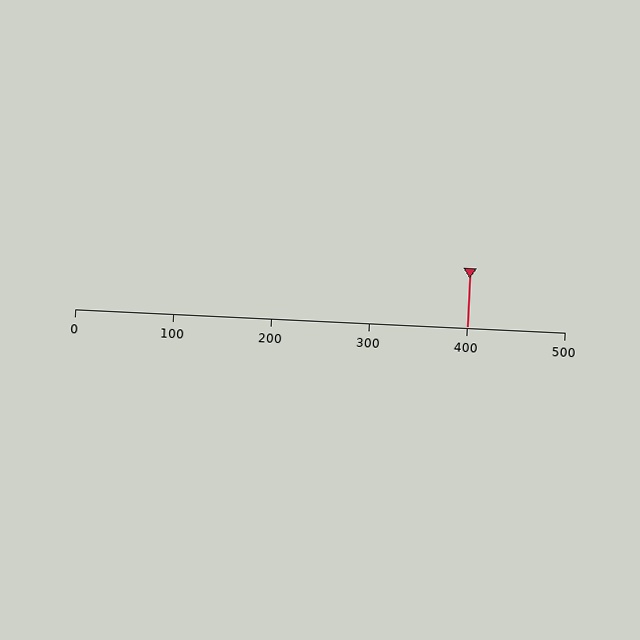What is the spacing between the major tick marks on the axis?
The major ticks are spaced 100 apart.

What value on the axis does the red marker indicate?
The marker indicates approximately 400.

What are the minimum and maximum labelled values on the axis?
The axis runs from 0 to 500.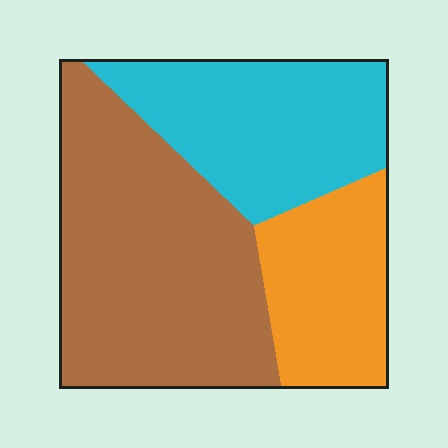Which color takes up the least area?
Orange, at roughly 20%.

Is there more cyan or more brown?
Brown.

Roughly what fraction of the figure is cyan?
Cyan covers roughly 30% of the figure.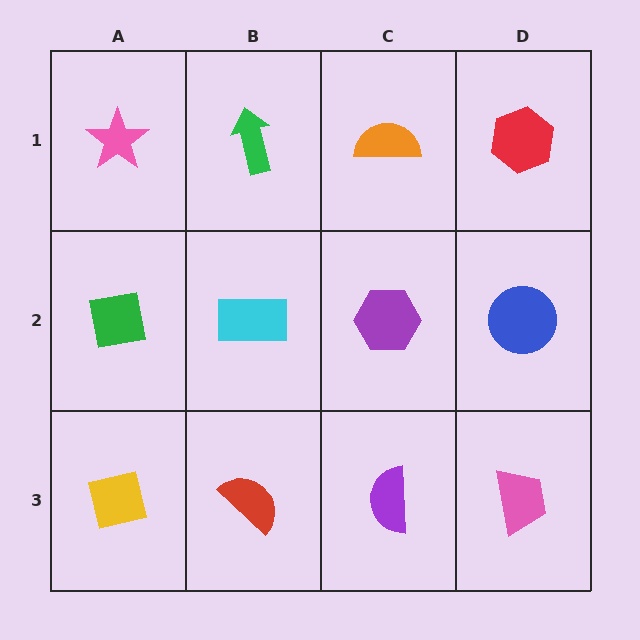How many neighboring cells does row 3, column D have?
2.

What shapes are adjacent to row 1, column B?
A cyan rectangle (row 2, column B), a pink star (row 1, column A), an orange semicircle (row 1, column C).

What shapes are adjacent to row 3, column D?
A blue circle (row 2, column D), a purple semicircle (row 3, column C).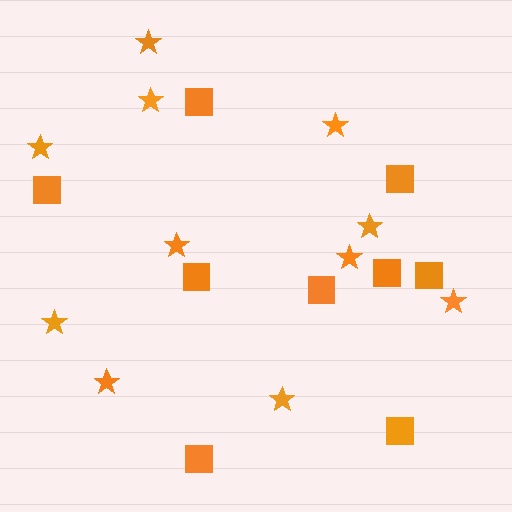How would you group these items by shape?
There are 2 groups: one group of squares (9) and one group of stars (11).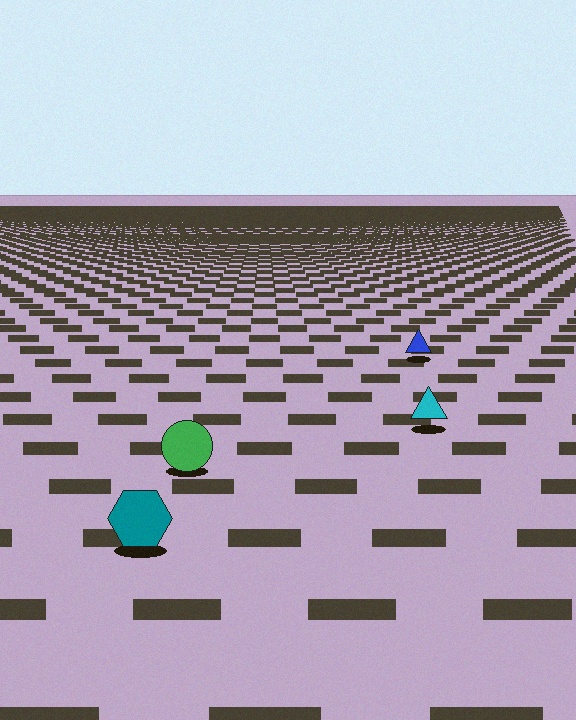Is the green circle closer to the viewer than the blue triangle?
Yes. The green circle is closer — you can tell from the texture gradient: the ground texture is coarser near it.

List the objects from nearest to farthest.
From nearest to farthest: the teal hexagon, the green circle, the cyan triangle, the blue triangle.